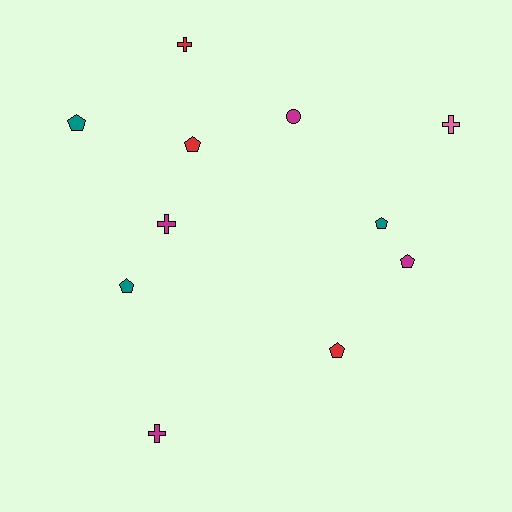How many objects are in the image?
There are 11 objects.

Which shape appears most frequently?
Pentagon, with 6 objects.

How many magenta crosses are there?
There are 2 magenta crosses.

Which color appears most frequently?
Magenta, with 4 objects.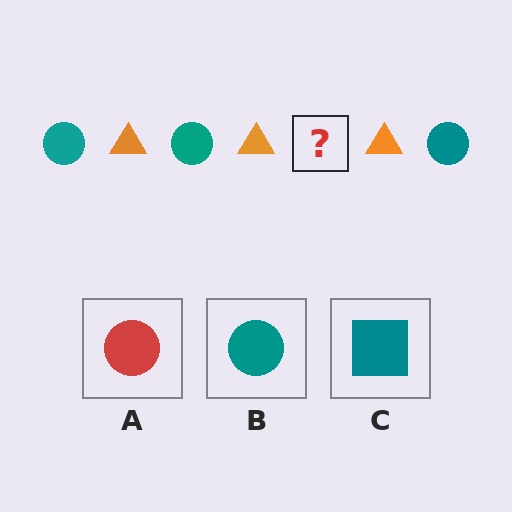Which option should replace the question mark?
Option B.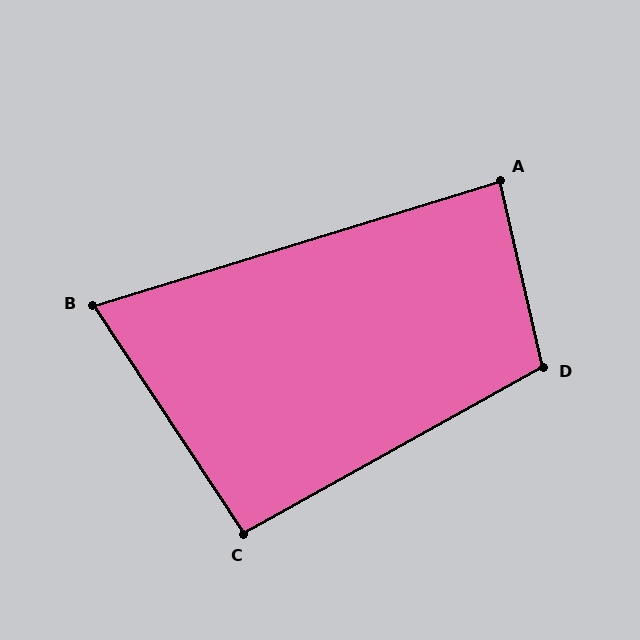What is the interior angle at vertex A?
Approximately 86 degrees (approximately right).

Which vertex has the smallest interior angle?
B, at approximately 74 degrees.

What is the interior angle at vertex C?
Approximately 94 degrees (approximately right).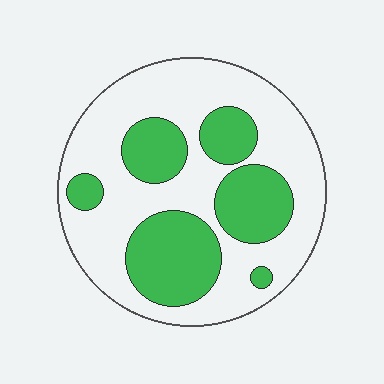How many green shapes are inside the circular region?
6.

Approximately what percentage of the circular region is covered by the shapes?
Approximately 35%.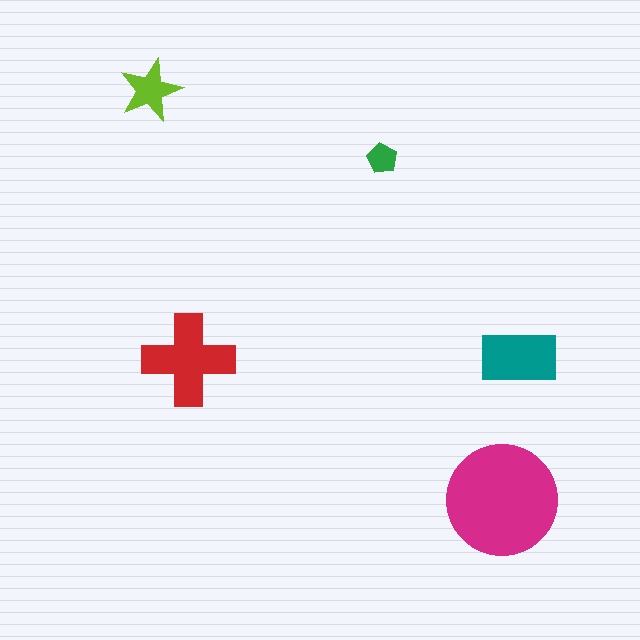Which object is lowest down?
The magenta circle is bottommost.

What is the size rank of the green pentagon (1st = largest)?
5th.